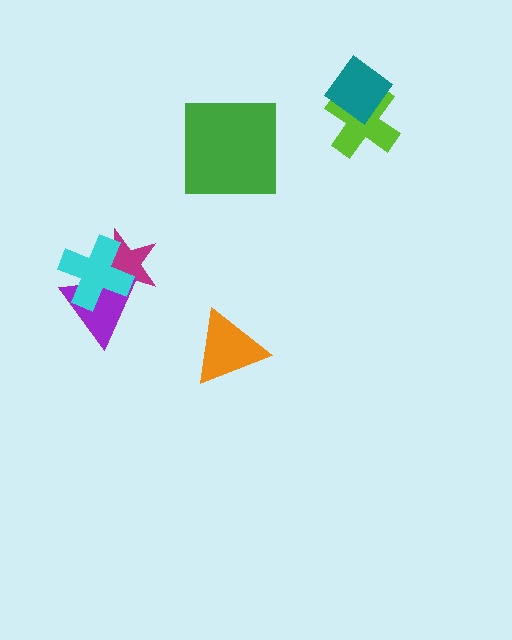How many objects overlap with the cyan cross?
2 objects overlap with the cyan cross.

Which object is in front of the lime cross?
The teal diamond is in front of the lime cross.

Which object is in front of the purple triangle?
The cyan cross is in front of the purple triangle.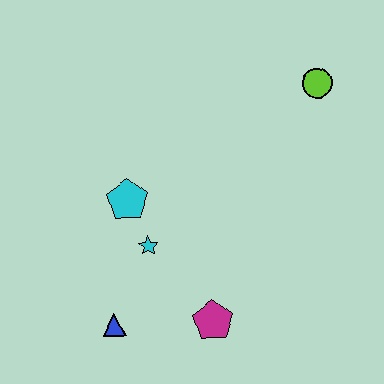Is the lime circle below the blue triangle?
No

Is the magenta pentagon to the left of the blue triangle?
No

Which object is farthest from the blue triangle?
The lime circle is farthest from the blue triangle.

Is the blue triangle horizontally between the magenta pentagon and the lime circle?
No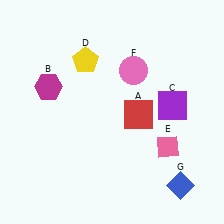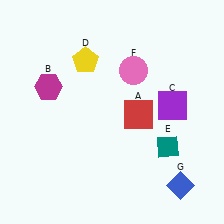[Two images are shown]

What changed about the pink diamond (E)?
In Image 1, E is pink. In Image 2, it changed to teal.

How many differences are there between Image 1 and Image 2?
There is 1 difference between the two images.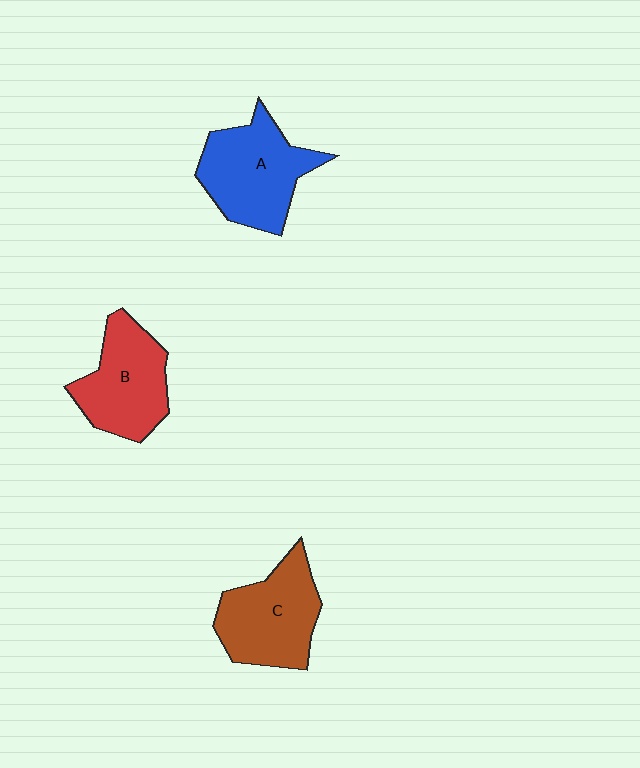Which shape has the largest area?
Shape A (blue).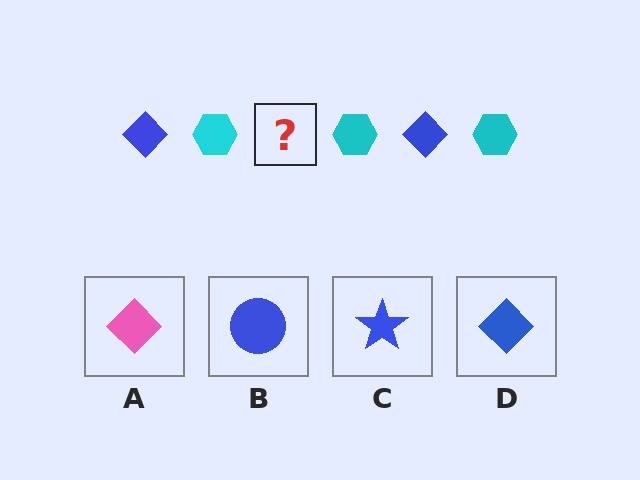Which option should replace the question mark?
Option D.